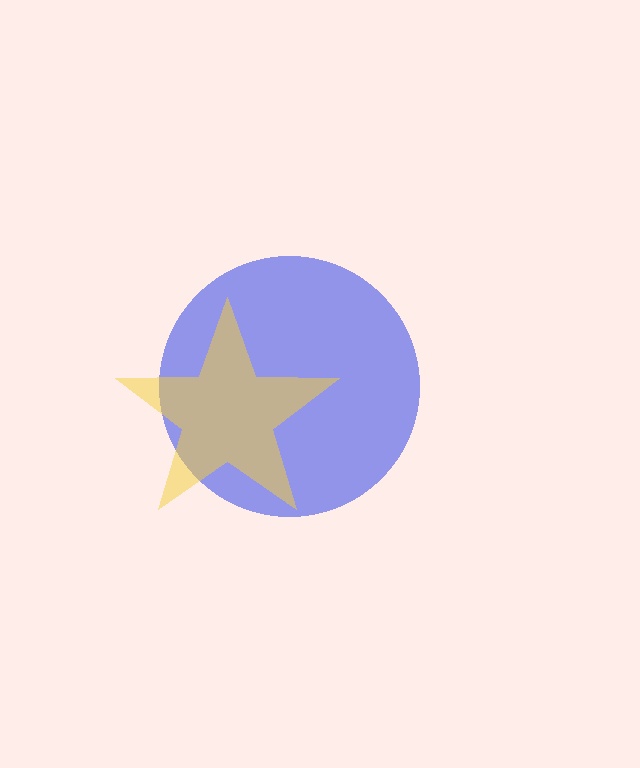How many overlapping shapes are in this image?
There are 2 overlapping shapes in the image.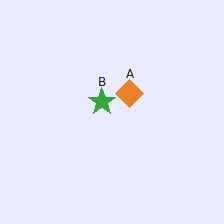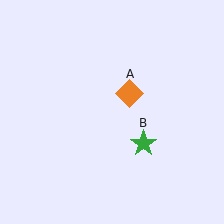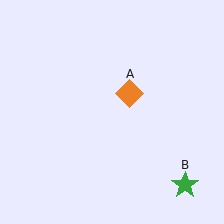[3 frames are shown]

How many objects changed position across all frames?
1 object changed position: green star (object B).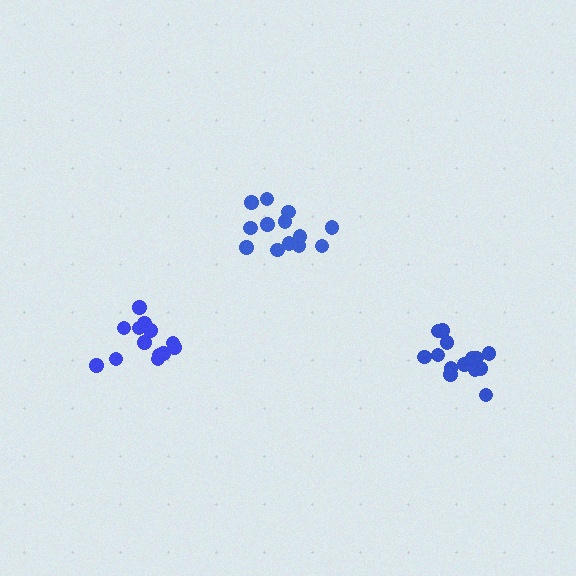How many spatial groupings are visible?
There are 3 spatial groupings.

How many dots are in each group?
Group 1: 13 dots, Group 2: 14 dots, Group 3: 13 dots (40 total).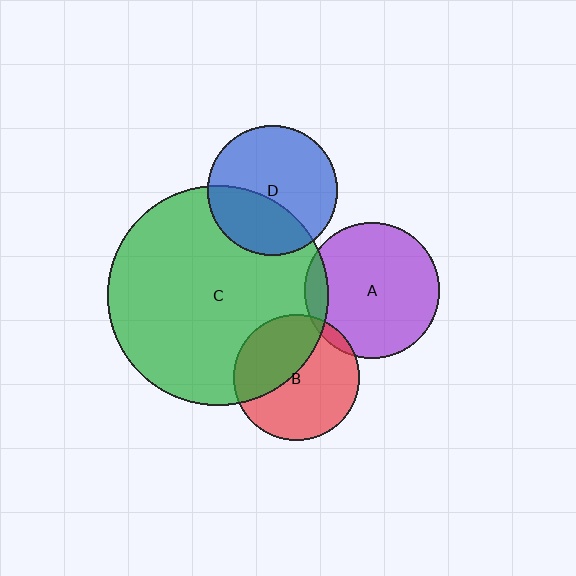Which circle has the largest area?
Circle C (green).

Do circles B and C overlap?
Yes.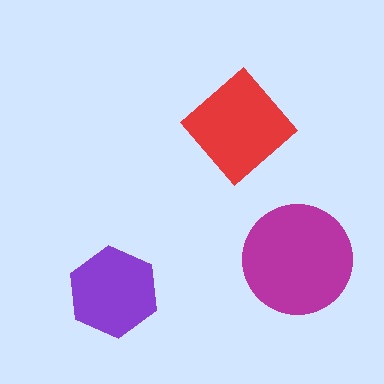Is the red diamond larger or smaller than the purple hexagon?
Larger.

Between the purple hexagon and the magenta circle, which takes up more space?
The magenta circle.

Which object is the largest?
The magenta circle.